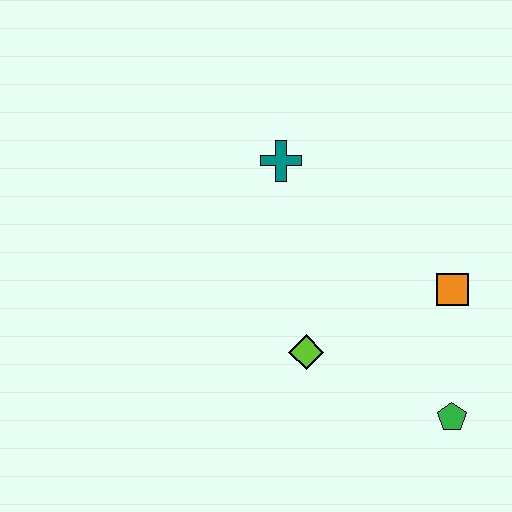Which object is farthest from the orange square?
The teal cross is farthest from the orange square.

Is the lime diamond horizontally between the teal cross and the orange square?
Yes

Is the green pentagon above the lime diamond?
No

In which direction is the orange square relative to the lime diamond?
The orange square is to the right of the lime diamond.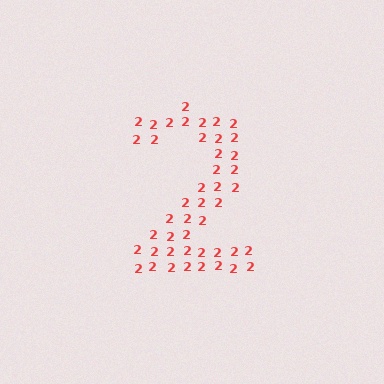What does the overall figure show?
The overall figure shows the digit 2.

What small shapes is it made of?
It is made of small digit 2's.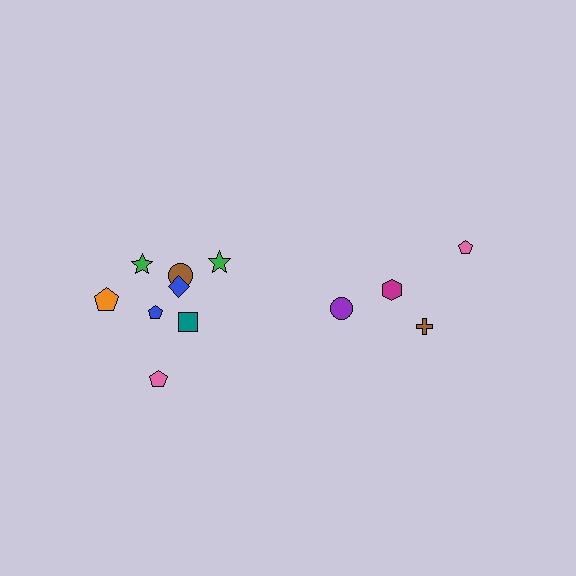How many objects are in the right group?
There are 4 objects.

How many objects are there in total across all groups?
There are 12 objects.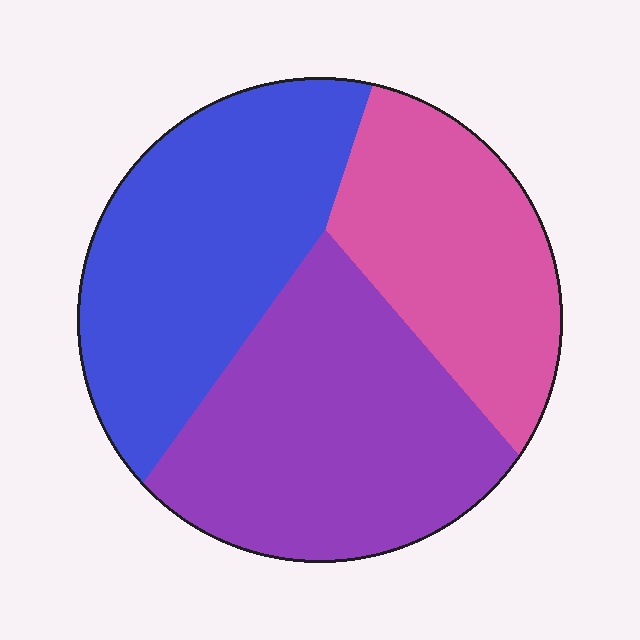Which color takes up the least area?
Pink, at roughly 25%.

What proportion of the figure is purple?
Purple covers 38% of the figure.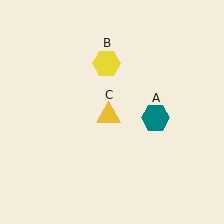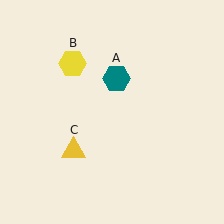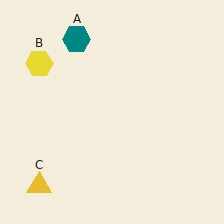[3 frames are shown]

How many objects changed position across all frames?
3 objects changed position: teal hexagon (object A), yellow hexagon (object B), yellow triangle (object C).